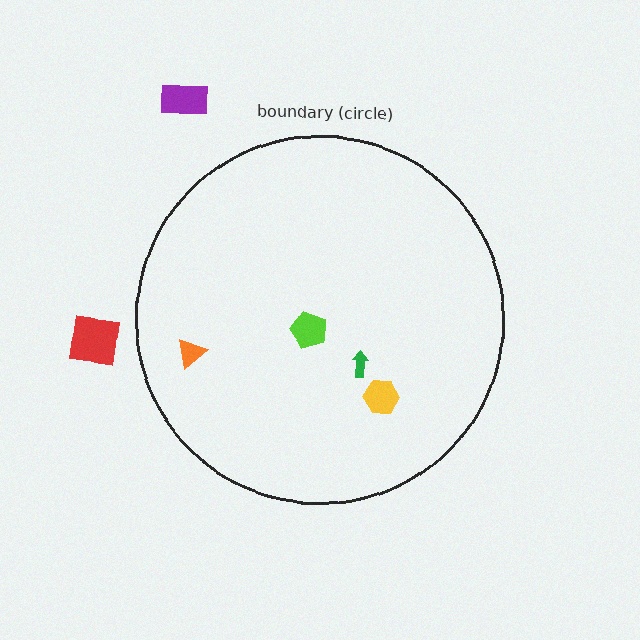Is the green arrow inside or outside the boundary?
Inside.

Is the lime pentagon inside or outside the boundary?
Inside.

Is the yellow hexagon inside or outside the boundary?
Inside.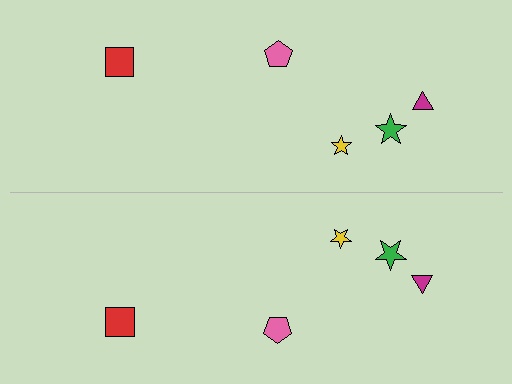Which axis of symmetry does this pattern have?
The pattern has a horizontal axis of symmetry running through the center of the image.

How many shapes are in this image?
There are 10 shapes in this image.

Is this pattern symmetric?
Yes, this pattern has bilateral (reflection) symmetry.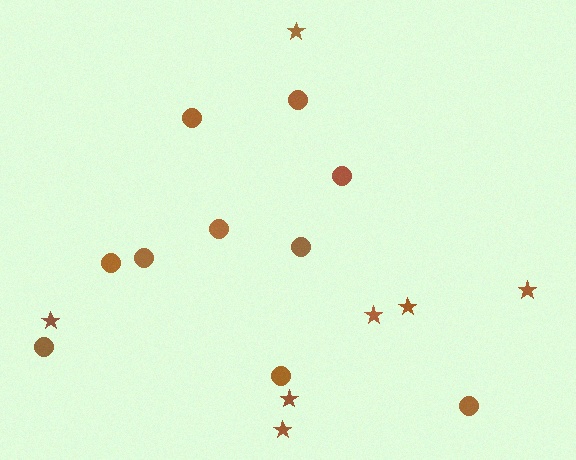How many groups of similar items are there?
There are 2 groups: one group of circles (10) and one group of stars (7).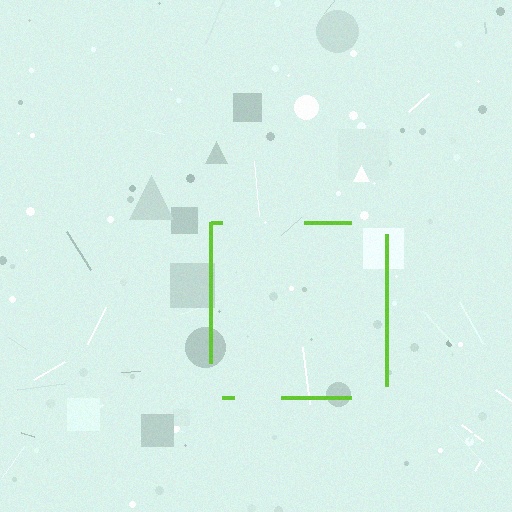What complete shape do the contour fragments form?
The contour fragments form a square.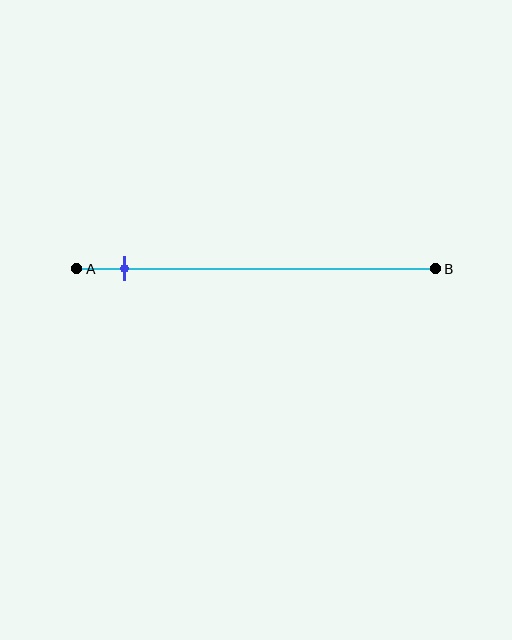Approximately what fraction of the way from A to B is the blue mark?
The blue mark is approximately 15% of the way from A to B.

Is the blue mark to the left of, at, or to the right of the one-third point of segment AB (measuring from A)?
The blue mark is to the left of the one-third point of segment AB.